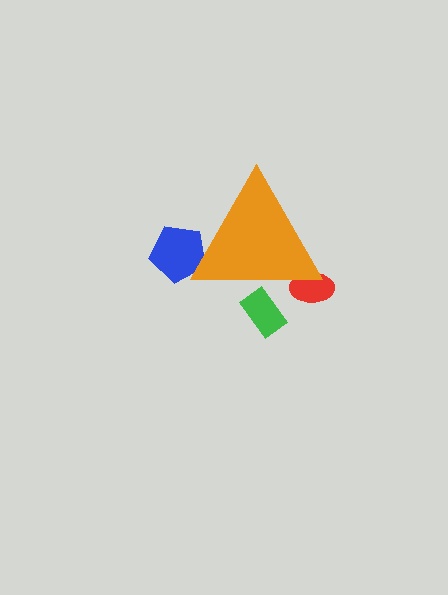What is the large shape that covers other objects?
An orange triangle.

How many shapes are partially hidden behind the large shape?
3 shapes are partially hidden.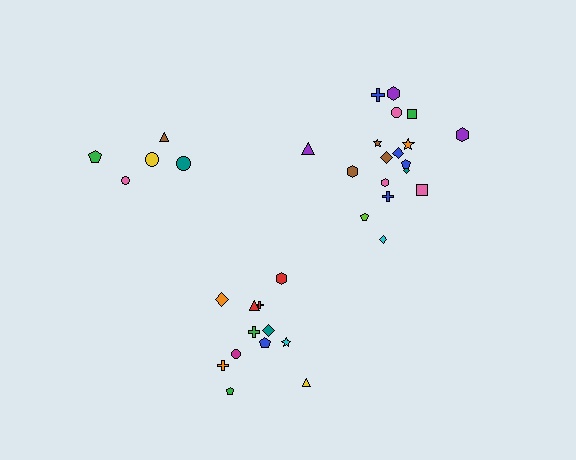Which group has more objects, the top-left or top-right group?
The top-right group.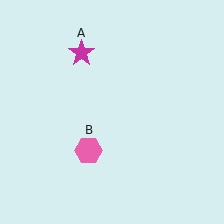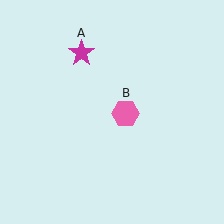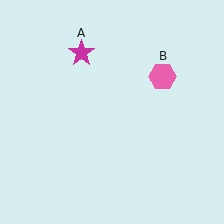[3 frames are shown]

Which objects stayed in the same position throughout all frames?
Magenta star (object A) remained stationary.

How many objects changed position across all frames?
1 object changed position: pink hexagon (object B).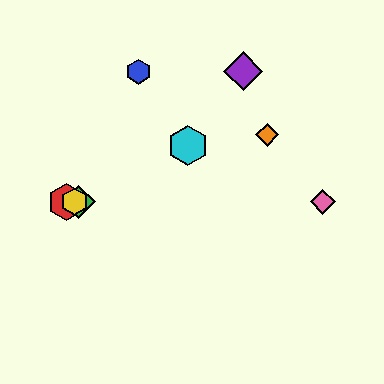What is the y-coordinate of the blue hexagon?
The blue hexagon is at y≈72.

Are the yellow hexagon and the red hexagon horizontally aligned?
Yes, both are at y≈202.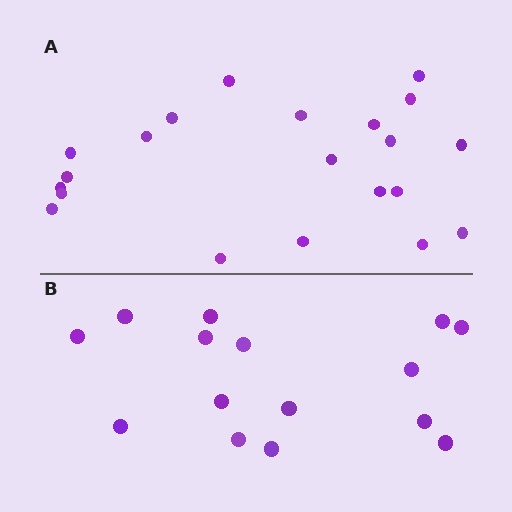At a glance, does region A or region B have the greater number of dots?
Region A (the top region) has more dots.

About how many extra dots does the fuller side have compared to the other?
Region A has about 6 more dots than region B.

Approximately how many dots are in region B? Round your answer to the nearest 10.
About 20 dots. (The exact count is 15, which rounds to 20.)